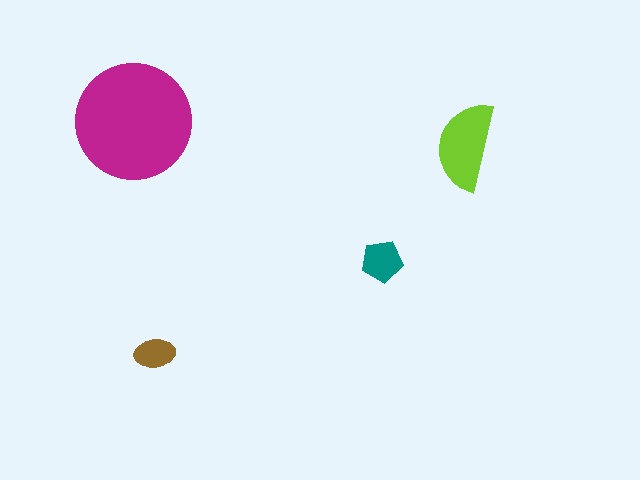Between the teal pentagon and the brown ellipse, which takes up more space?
The teal pentagon.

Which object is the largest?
The magenta circle.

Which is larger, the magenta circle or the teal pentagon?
The magenta circle.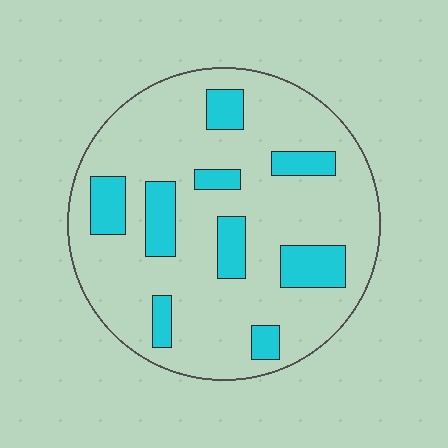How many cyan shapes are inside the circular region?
9.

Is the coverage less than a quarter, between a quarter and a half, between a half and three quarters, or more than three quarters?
Less than a quarter.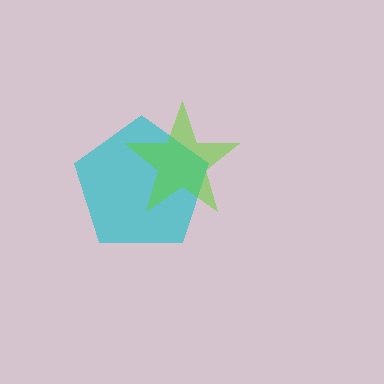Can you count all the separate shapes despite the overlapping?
Yes, there are 2 separate shapes.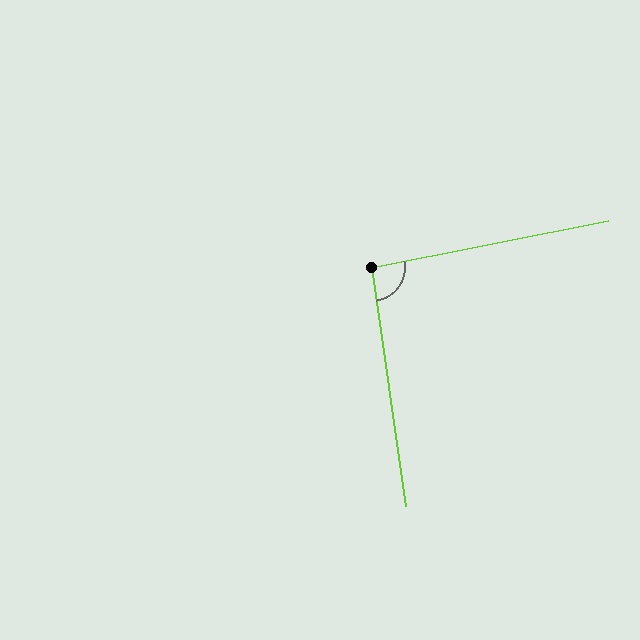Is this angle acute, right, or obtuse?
It is approximately a right angle.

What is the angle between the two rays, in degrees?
Approximately 93 degrees.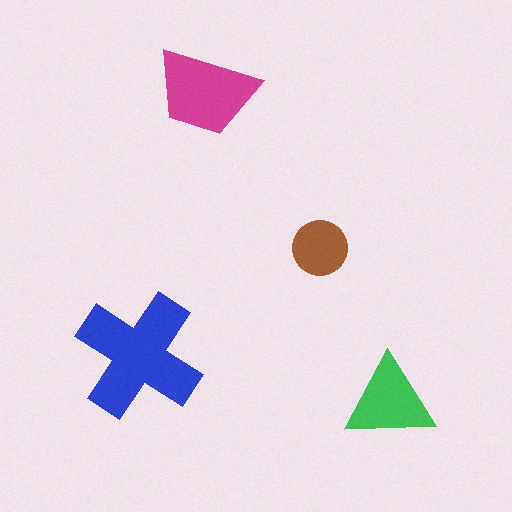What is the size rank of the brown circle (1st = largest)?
4th.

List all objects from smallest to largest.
The brown circle, the green triangle, the magenta trapezoid, the blue cross.